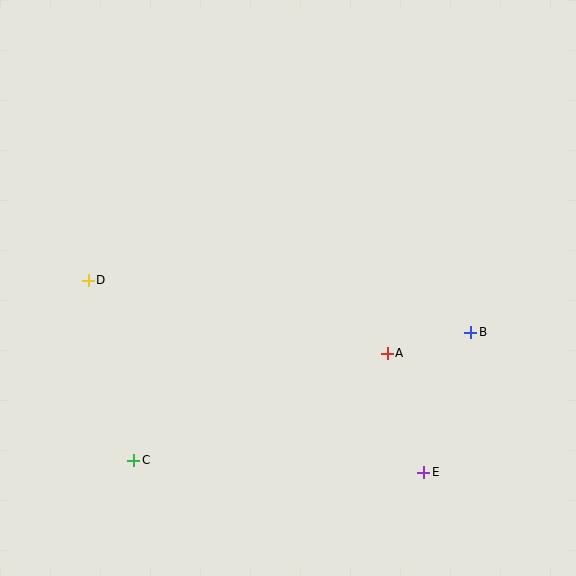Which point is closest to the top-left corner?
Point D is closest to the top-left corner.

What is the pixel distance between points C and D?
The distance between C and D is 186 pixels.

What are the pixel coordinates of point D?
Point D is at (88, 280).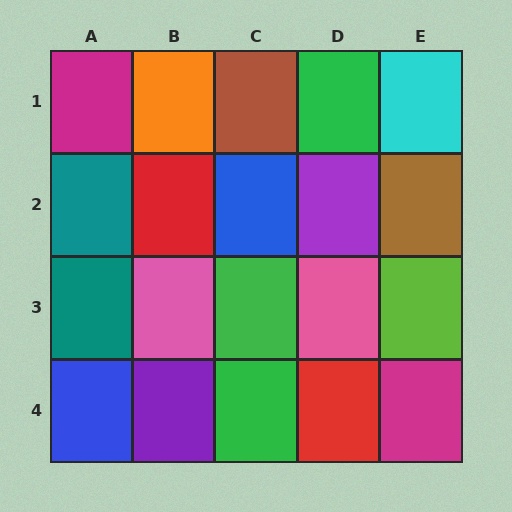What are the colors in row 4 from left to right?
Blue, purple, green, red, magenta.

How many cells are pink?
2 cells are pink.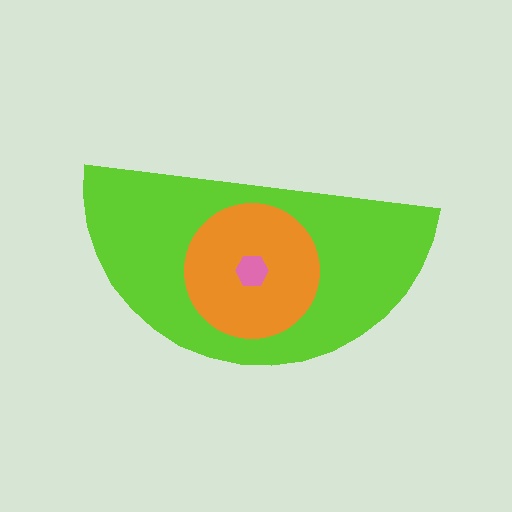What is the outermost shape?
The lime semicircle.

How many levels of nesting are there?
3.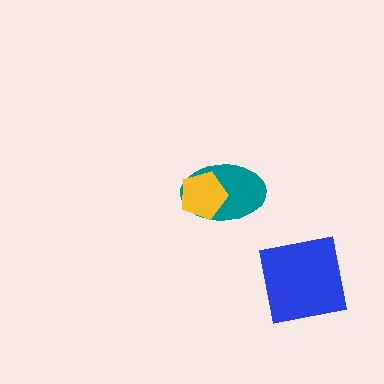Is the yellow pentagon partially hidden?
No, no other shape covers it.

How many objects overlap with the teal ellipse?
1 object overlaps with the teal ellipse.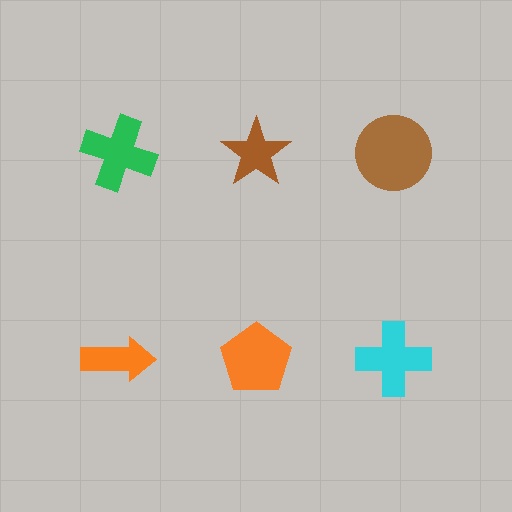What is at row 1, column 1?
A green cross.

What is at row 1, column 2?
A brown star.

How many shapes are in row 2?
3 shapes.